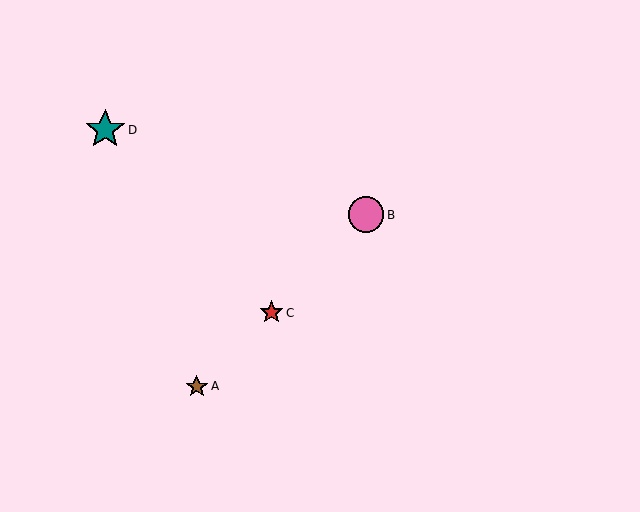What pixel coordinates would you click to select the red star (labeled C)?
Click at (272, 313) to select the red star C.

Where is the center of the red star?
The center of the red star is at (272, 313).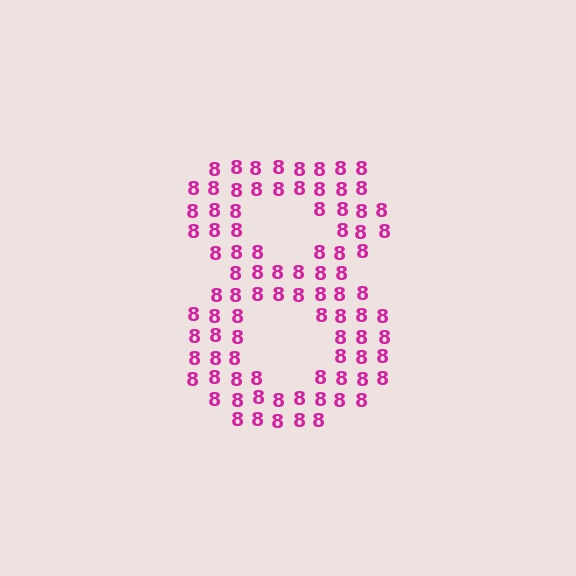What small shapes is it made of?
It is made of small digit 8's.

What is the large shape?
The large shape is the digit 8.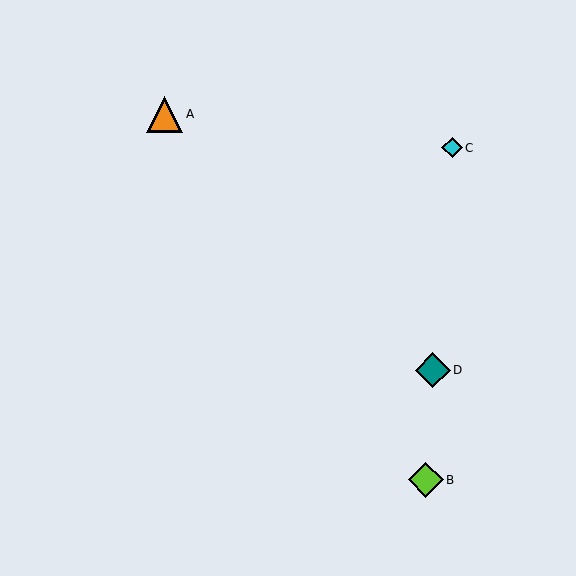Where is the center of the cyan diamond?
The center of the cyan diamond is at (452, 148).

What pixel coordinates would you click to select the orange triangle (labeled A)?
Click at (165, 114) to select the orange triangle A.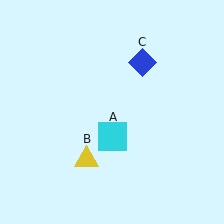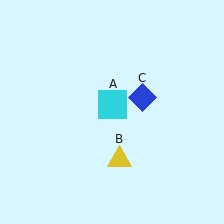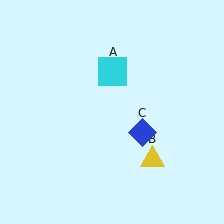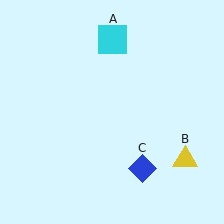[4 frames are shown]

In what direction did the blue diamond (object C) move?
The blue diamond (object C) moved down.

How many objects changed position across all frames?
3 objects changed position: cyan square (object A), yellow triangle (object B), blue diamond (object C).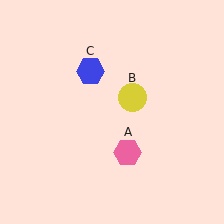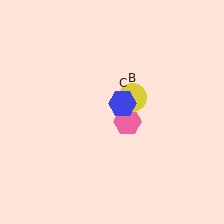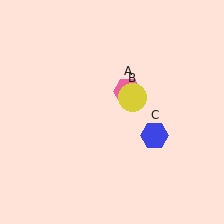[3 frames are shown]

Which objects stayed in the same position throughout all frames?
Yellow circle (object B) remained stationary.